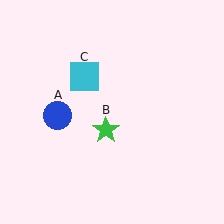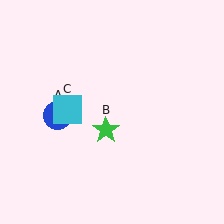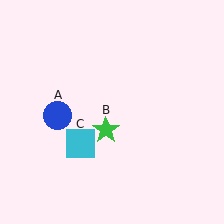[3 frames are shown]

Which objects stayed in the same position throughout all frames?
Blue circle (object A) and green star (object B) remained stationary.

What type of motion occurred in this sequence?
The cyan square (object C) rotated counterclockwise around the center of the scene.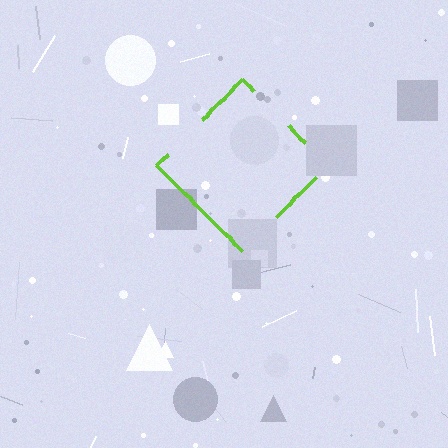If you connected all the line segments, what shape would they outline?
They would outline a diamond.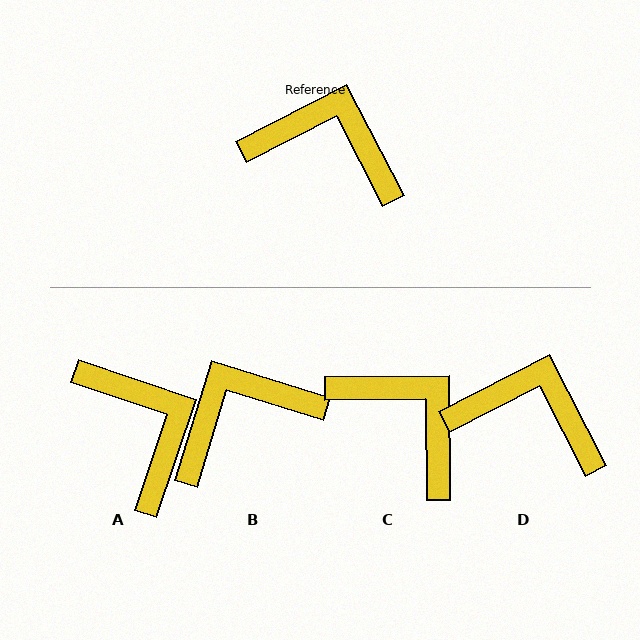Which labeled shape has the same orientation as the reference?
D.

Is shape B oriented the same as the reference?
No, it is off by about 46 degrees.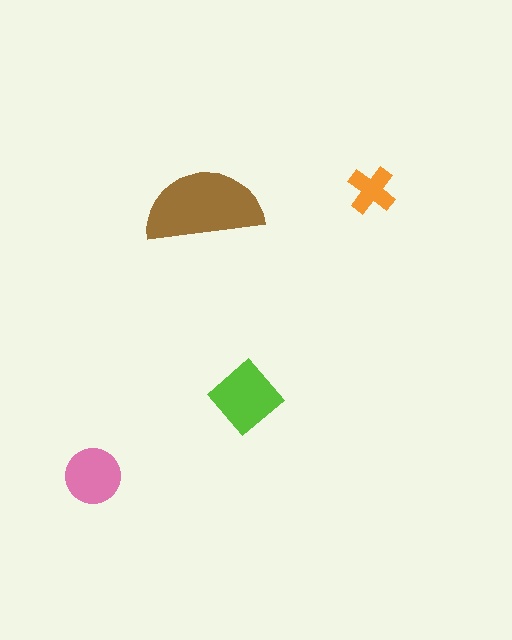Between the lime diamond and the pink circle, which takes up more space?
The lime diamond.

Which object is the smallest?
The orange cross.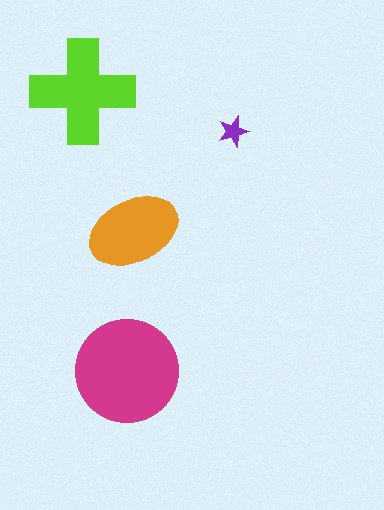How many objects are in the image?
There are 4 objects in the image.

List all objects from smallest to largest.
The purple star, the orange ellipse, the lime cross, the magenta circle.